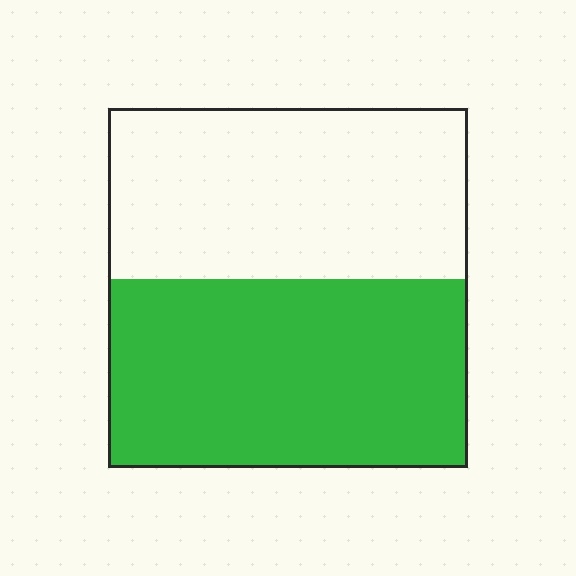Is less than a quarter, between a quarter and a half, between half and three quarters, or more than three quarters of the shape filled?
Between half and three quarters.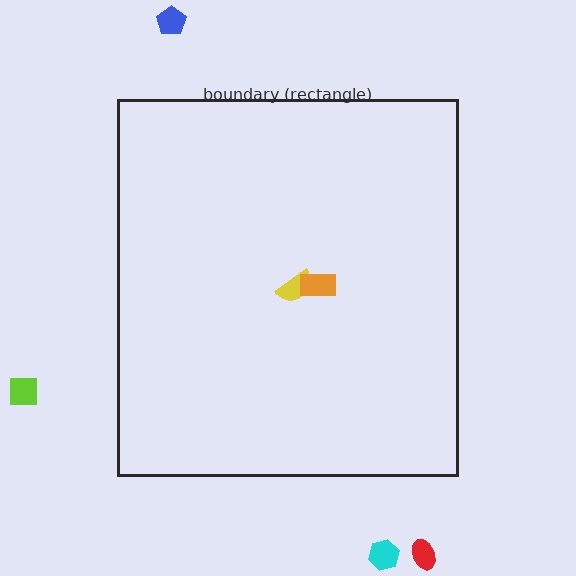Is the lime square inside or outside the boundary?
Outside.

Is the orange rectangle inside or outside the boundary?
Inside.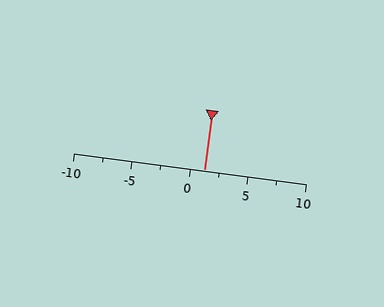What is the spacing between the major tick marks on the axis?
The major ticks are spaced 5 apart.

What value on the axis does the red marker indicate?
The marker indicates approximately 1.2.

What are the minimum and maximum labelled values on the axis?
The axis runs from -10 to 10.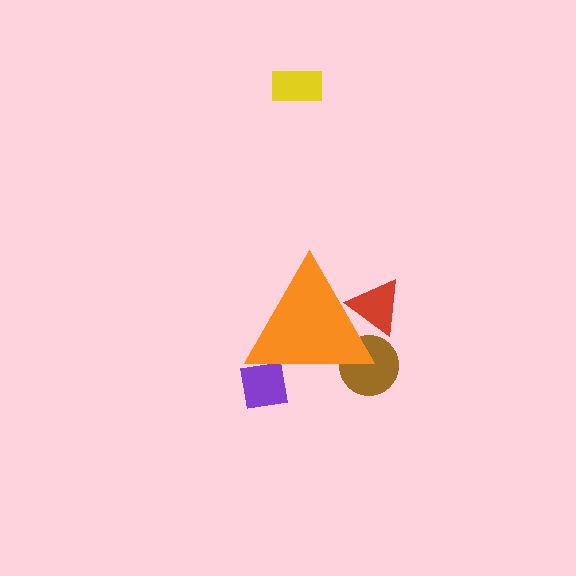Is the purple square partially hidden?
Yes, the purple square is partially hidden behind the orange triangle.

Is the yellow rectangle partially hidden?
No, the yellow rectangle is fully visible.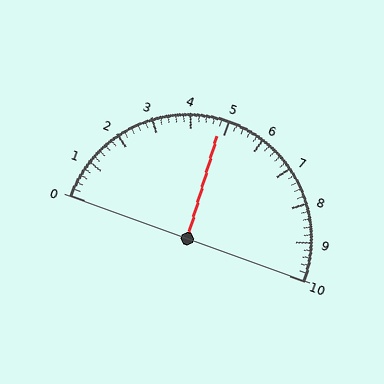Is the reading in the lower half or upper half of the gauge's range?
The reading is in the lower half of the range (0 to 10).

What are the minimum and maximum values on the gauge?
The gauge ranges from 0 to 10.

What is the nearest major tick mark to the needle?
The nearest major tick mark is 5.